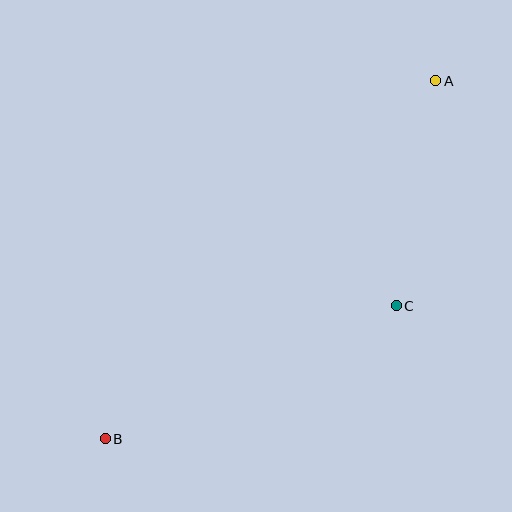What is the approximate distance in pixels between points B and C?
The distance between B and C is approximately 320 pixels.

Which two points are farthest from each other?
Points A and B are farthest from each other.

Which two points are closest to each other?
Points A and C are closest to each other.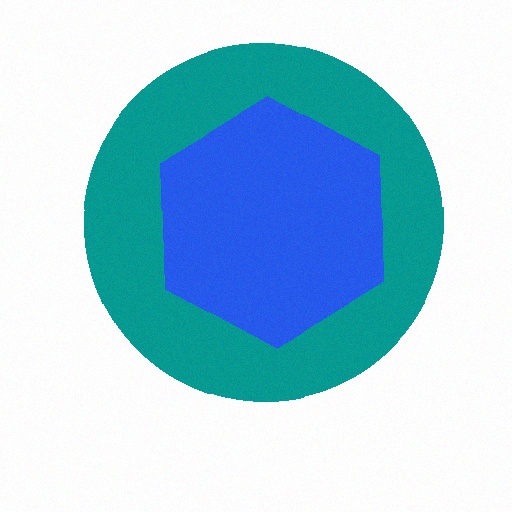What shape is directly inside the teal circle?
The blue hexagon.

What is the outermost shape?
The teal circle.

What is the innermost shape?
The blue hexagon.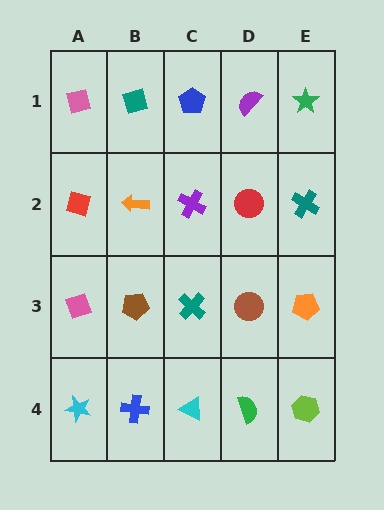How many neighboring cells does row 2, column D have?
4.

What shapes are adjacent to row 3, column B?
An orange arrow (row 2, column B), a blue cross (row 4, column B), a pink diamond (row 3, column A), a teal cross (row 3, column C).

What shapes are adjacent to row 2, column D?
A purple semicircle (row 1, column D), a brown circle (row 3, column D), a purple cross (row 2, column C), a teal cross (row 2, column E).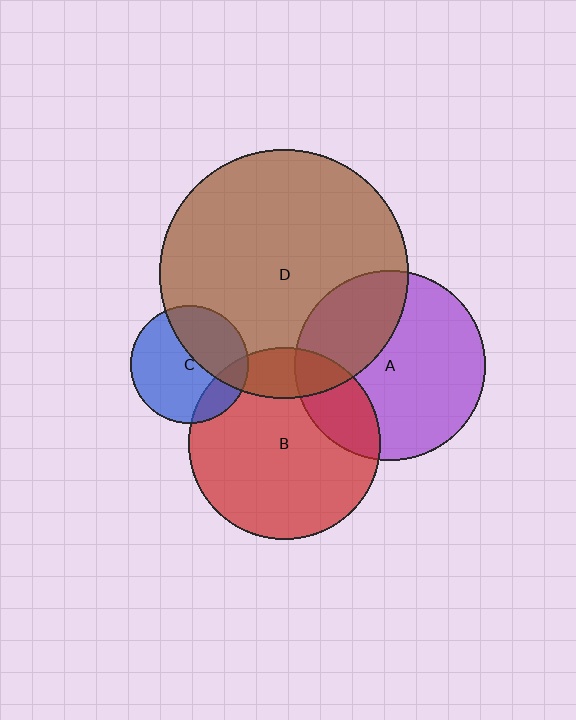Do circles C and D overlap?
Yes.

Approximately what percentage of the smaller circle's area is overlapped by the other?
Approximately 40%.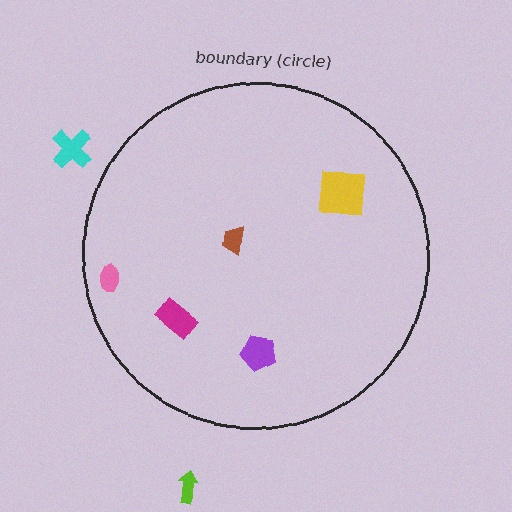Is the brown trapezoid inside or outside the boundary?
Inside.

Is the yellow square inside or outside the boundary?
Inside.